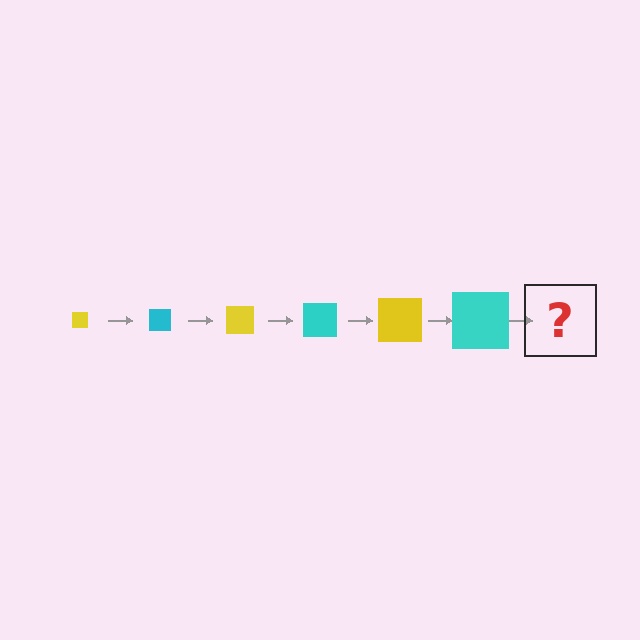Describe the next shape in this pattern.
It should be a yellow square, larger than the previous one.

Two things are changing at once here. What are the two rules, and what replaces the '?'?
The two rules are that the square grows larger each step and the color cycles through yellow and cyan. The '?' should be a yellow square, larger than the previous one.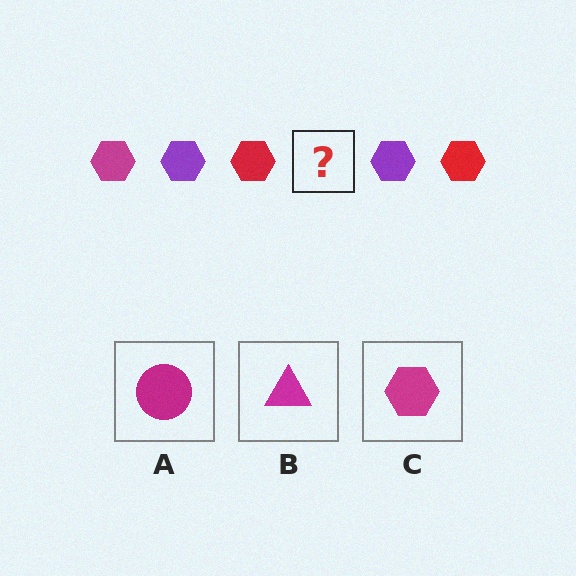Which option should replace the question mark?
Option C.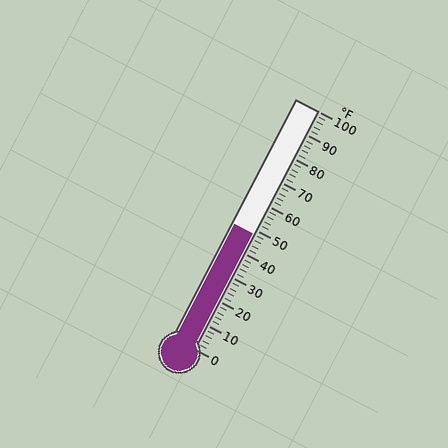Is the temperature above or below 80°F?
The temperature is below 80°F.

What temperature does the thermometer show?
The thermometer shows approximately 48°F.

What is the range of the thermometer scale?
The thermometer scale ranges from 0°F to 100°F.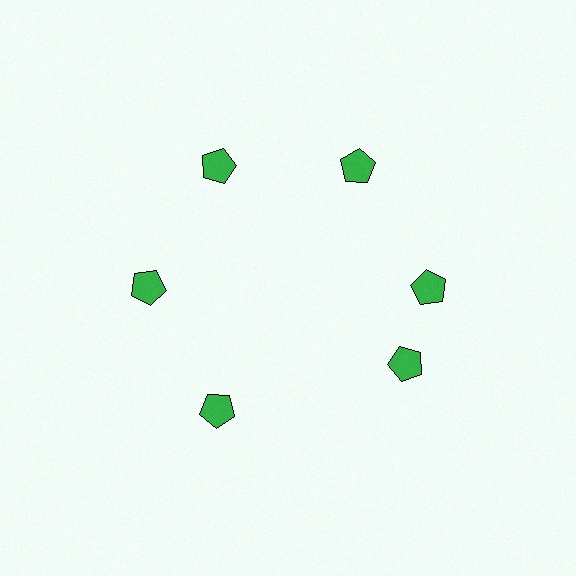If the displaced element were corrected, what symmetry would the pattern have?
It would have 6-fold rotational symmetry — the pattern would map onto itself every 60 degrees.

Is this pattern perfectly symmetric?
No. The 6 green pentagons are arranged in a ring, but one element near the 5 o'clock position is rotated out of alignment along the ring, breaking the 6-fold rotational symmetry.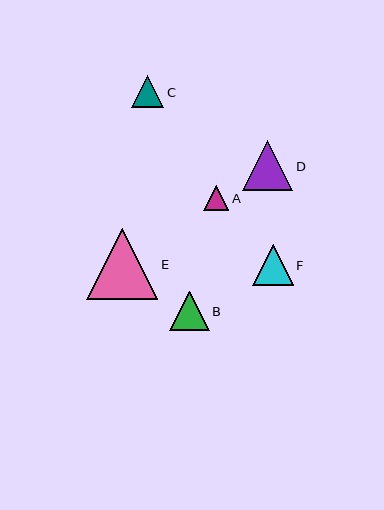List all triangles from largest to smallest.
From largest to smallest: E, D, F, B, C, A.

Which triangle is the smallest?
Triangle A is the smallest with a size of approximately 25 pixels.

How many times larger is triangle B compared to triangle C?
Triangle B is approximately 1.2 times the size of triangle C.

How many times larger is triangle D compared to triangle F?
Triangle D is approximately 1.2 times the size of triangle F.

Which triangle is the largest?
Triangle E is the largest with a size of approximately 71 pixels.